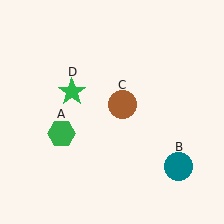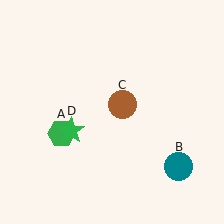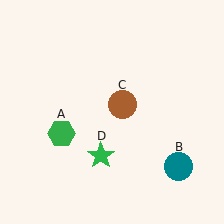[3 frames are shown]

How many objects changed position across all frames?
1 object changed position: green star (object D).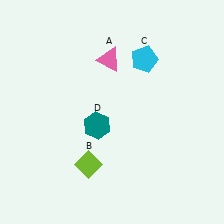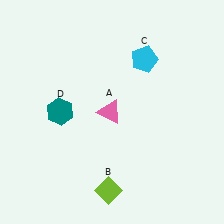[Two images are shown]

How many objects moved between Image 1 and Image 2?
3 objects moved between the two images.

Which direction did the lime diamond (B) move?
The lime diamond (B) moved down.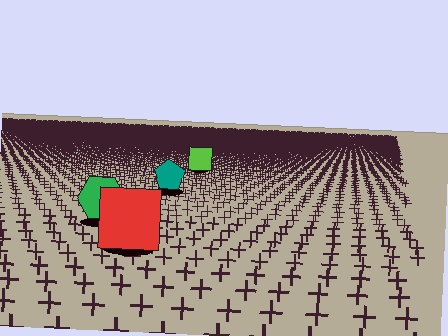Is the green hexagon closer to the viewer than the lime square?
Yes. The green hexagon is closer — you can tell from the texture gradient: the ground texture is coarser near it.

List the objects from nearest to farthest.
From nearest to farthest: the red square, the green hexagon, the teal pentagon, the lime square.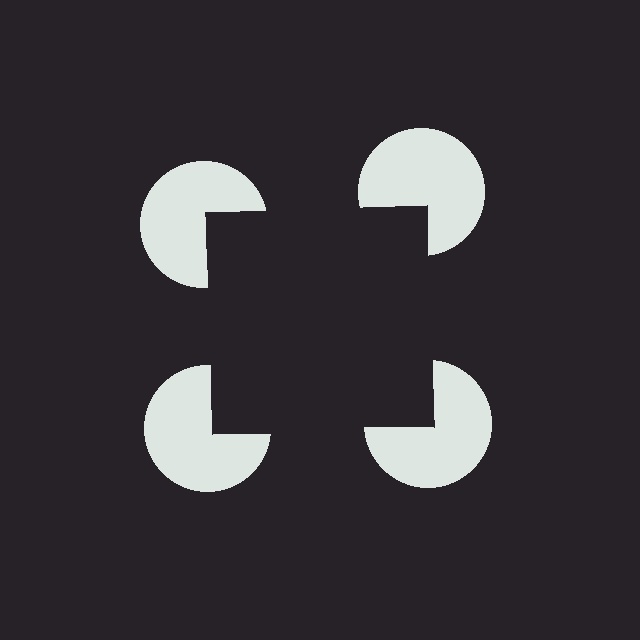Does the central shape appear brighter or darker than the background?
It typically appears slightly darker than the background, even though no actual brightness change is drawn.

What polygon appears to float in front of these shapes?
An illusory square — its edges are inferred from the aligned wedge cuts in the pac-man discs, not physically drawn.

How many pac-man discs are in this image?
There are 4 — one at each vertex of the illusory square.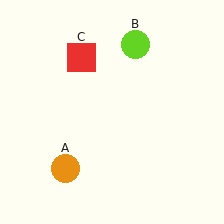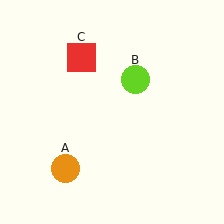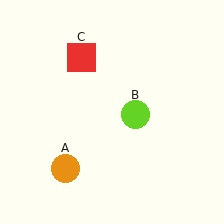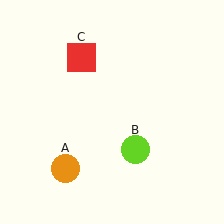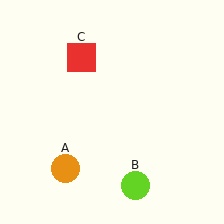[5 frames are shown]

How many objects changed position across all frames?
1 object changed position: lime circle (object B).